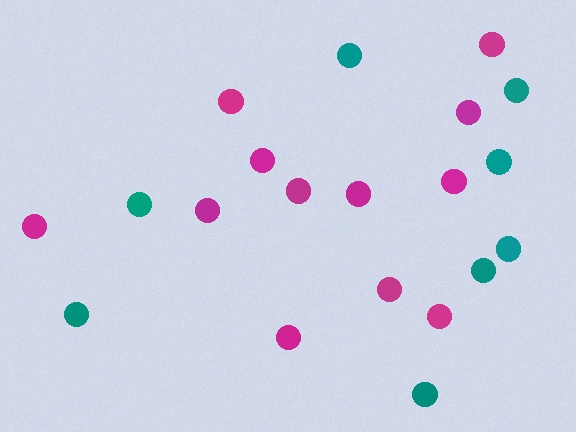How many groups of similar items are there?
There are 2 groups: one group of teal circles (8) and one group of magenta circles (12).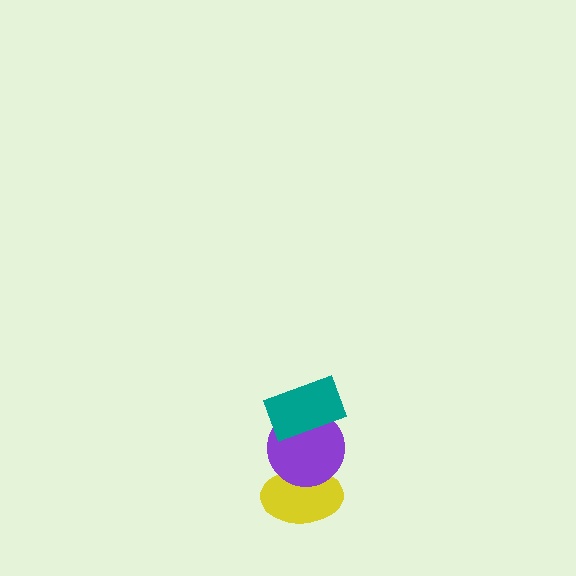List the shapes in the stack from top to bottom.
From top to bottom: the teal rectangle, the purple circle, the yellow ellipse.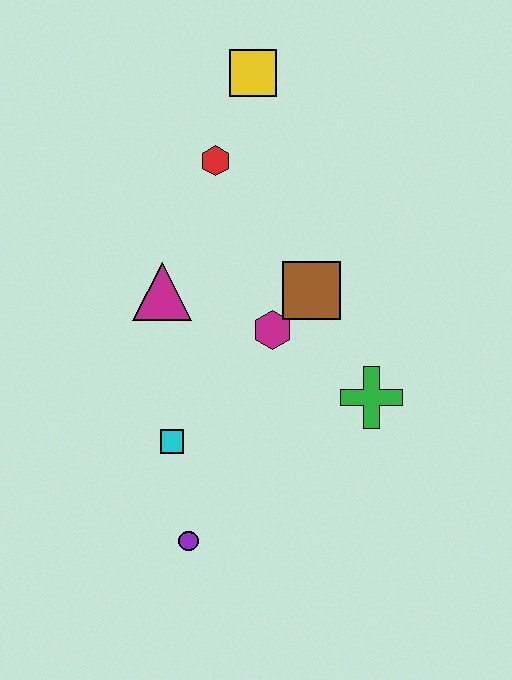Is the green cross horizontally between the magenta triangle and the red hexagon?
No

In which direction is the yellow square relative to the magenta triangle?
The yellow square is above the magenta triangle.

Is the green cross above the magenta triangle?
No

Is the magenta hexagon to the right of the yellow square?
Yes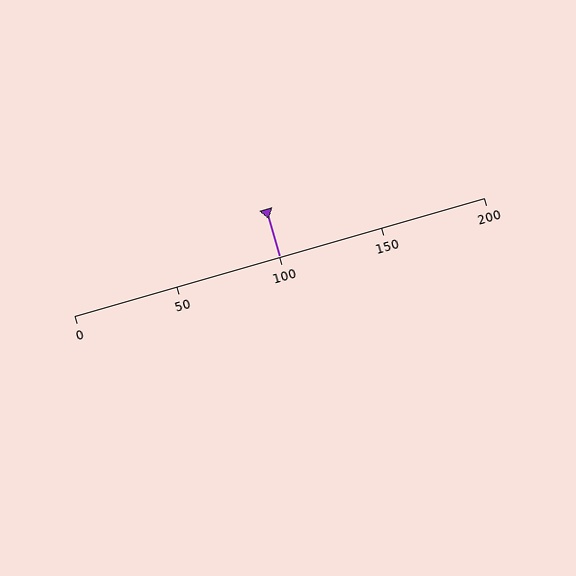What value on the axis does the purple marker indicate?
The marker indicates approximately 100.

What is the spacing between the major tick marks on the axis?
The major ticks are spaced 50 apart.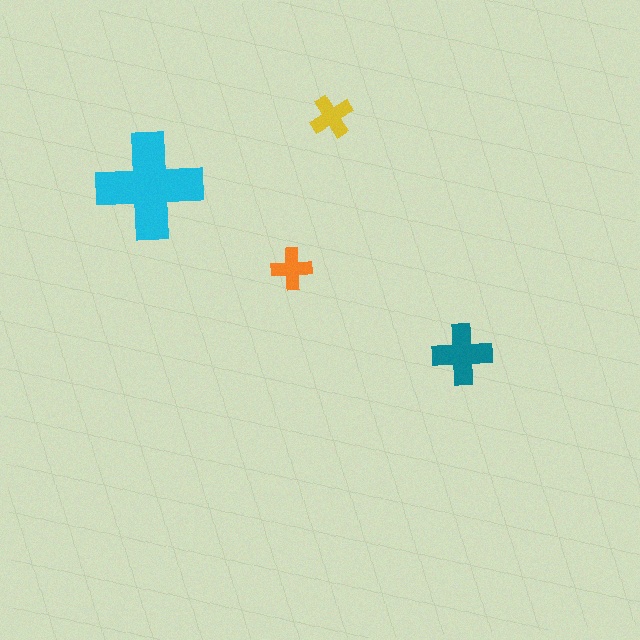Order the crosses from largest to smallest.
the cyan one, the teal one, the yellow one, the orange one.